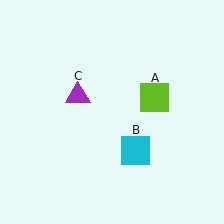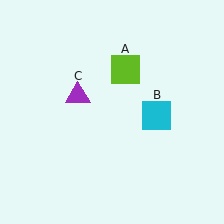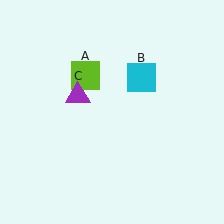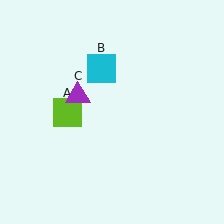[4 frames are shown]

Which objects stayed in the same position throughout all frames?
Purple triangle (object C) remained stationary.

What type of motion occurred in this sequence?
The lime square (object A), cyan square (object B) rotated counterclockwise around the center of the scene.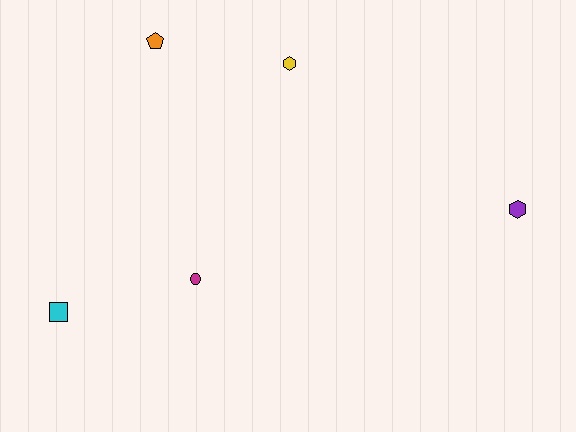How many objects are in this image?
There are 5 objects.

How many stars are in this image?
There are no stars.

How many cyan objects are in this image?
There is 1 cyan object.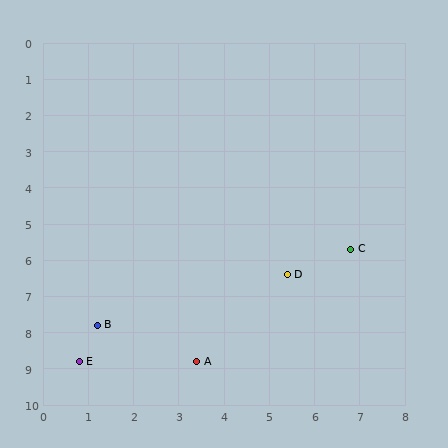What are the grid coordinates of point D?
Point D is at approximately (5.4, 6.4).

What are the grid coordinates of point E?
Point E is at approximately (0.8, 8.8).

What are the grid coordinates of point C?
Point C is at approximately (6.8, 5.7).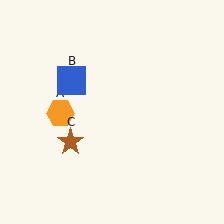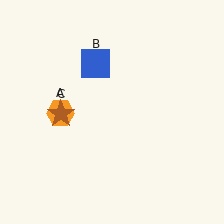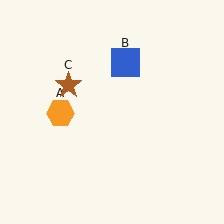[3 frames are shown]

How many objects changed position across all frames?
2 objects changed position: blue square (object B), brown star (object C).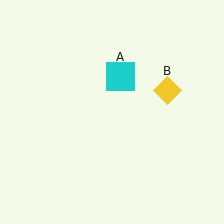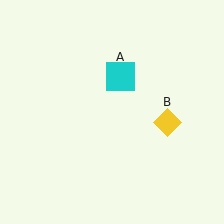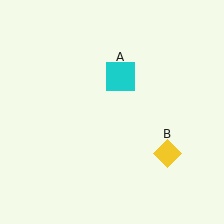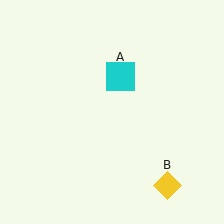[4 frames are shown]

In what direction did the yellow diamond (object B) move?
The yellow diamond (object B) moved down.